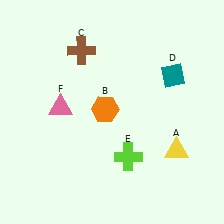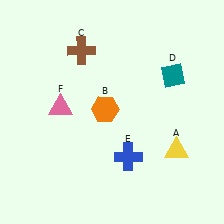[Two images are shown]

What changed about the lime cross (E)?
In Image 1, E is lime. In Image 2, it changed to blue.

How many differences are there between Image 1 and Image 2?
There is 1 difference between the two images.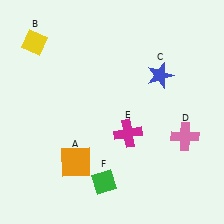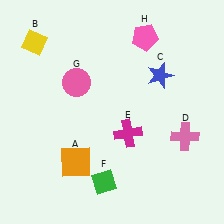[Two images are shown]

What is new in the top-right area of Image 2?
A pink pentagon (H) was added in the top-right area of Image 2.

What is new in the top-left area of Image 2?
A pink circle (G) was added in the top-left area of Image 2.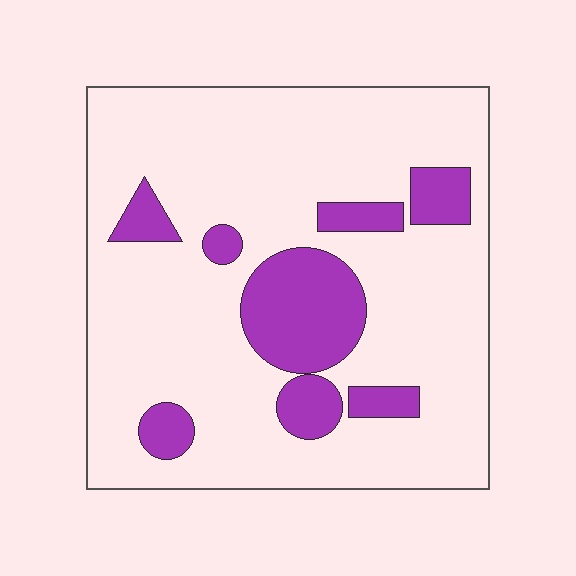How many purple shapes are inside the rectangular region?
8.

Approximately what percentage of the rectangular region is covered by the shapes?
Approximately 20%.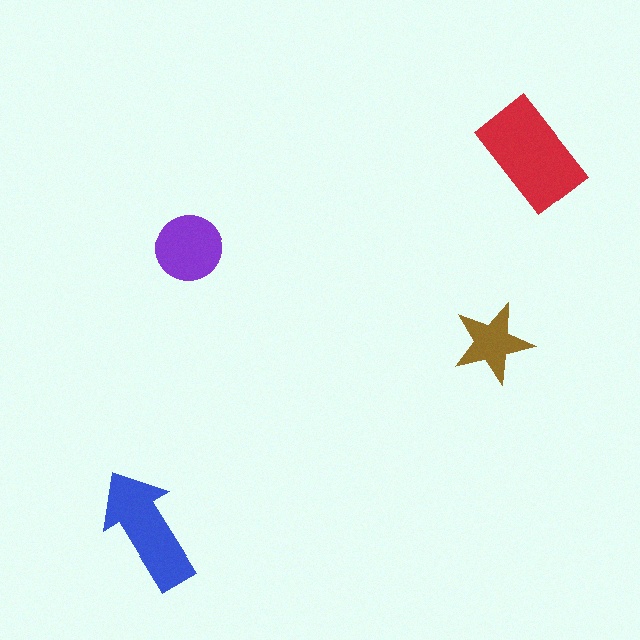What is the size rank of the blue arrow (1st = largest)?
2nd.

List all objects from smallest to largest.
The brown star, the purple circle, the blue arrow, the red rectangle.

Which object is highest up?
The red rectangle is topmost.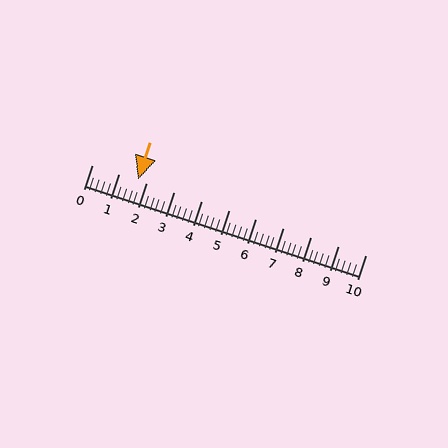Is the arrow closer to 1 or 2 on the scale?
The arrow is closer to 2.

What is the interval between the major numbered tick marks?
The major tick marks are spaced 1 units apart.